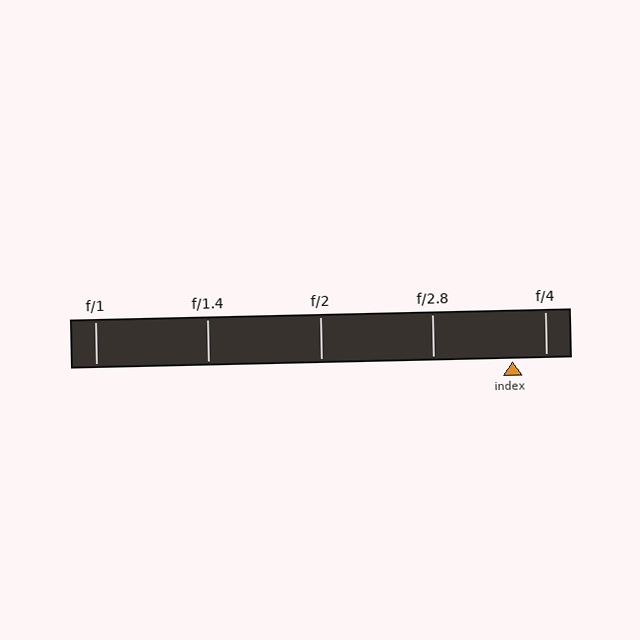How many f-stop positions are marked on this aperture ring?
There are 5 f-stop positions marked.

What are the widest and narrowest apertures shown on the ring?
The widest aperture shown is f/1 and the narrowest is f/4.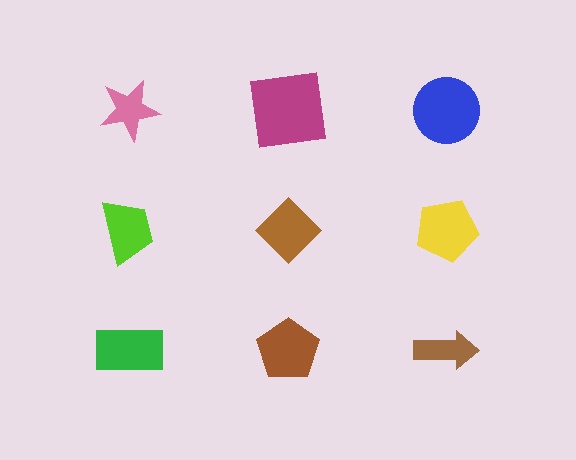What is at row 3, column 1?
A green rectangle.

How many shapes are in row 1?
3 shapes.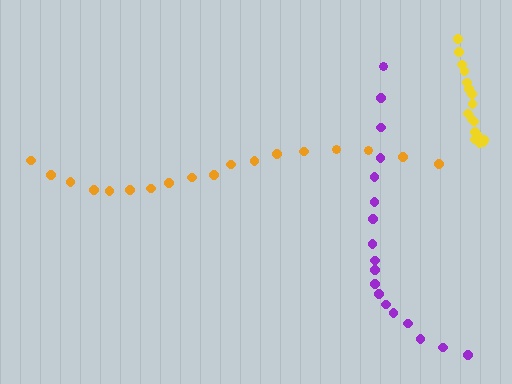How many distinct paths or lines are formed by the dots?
There are 3 distinct paths.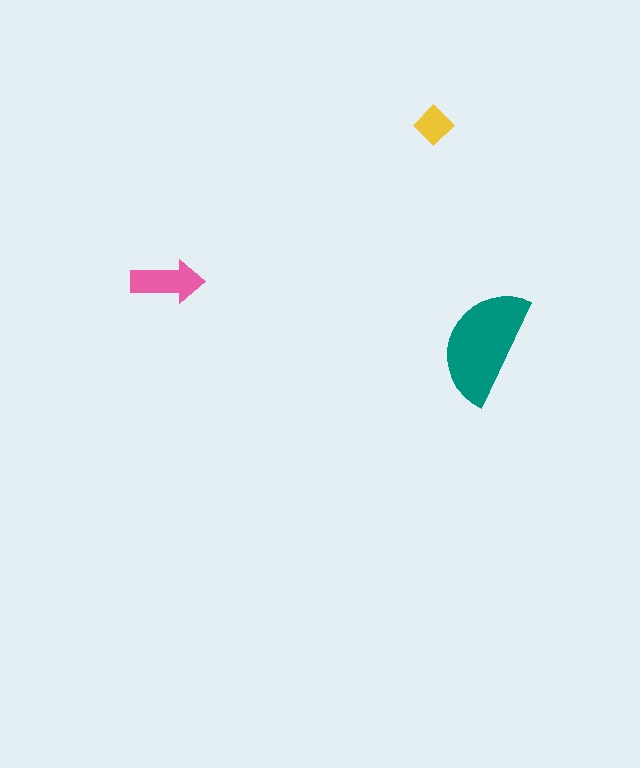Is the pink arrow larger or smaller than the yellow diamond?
Larger.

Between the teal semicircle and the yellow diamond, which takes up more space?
The teal semicircle.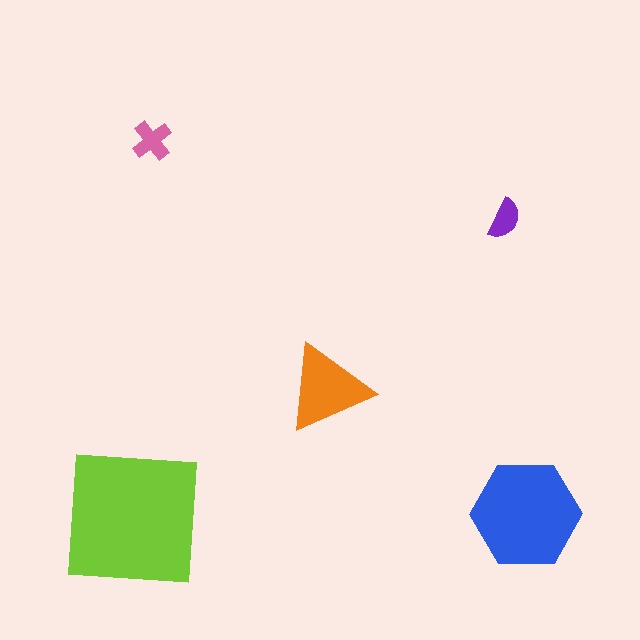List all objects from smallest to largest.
The purple semicircle, the pink cross, the orange triangle, the blue hexagon, the lime square.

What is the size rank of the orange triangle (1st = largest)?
3rd.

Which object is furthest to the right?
The blue hexagon is rightmost.